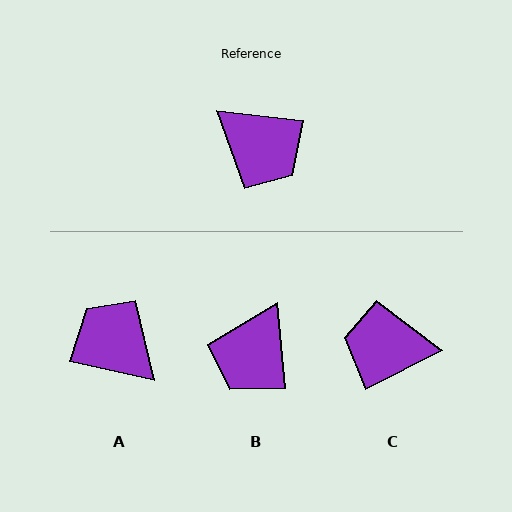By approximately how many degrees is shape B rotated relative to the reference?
Approximately 78 degrees clockwise.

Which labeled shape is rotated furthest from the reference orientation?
A, about 174 degrees away.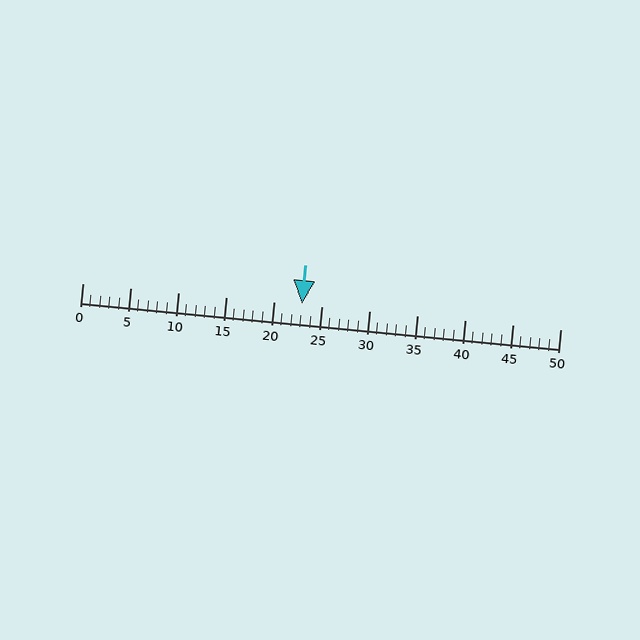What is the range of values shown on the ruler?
The ruler shows values from 0 to 50.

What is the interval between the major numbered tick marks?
The major tick marks are spaced 5 units apart.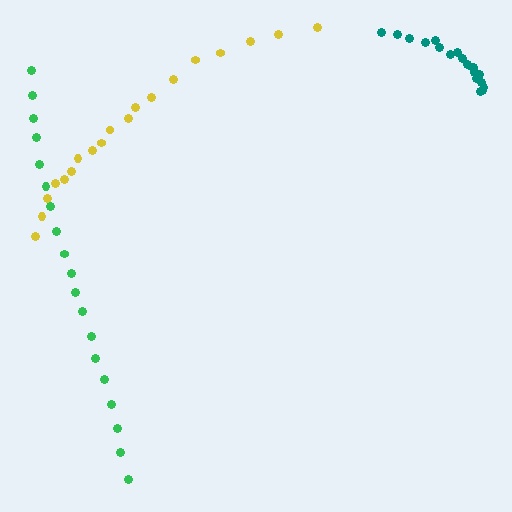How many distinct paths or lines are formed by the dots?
There are 3 distinct paths.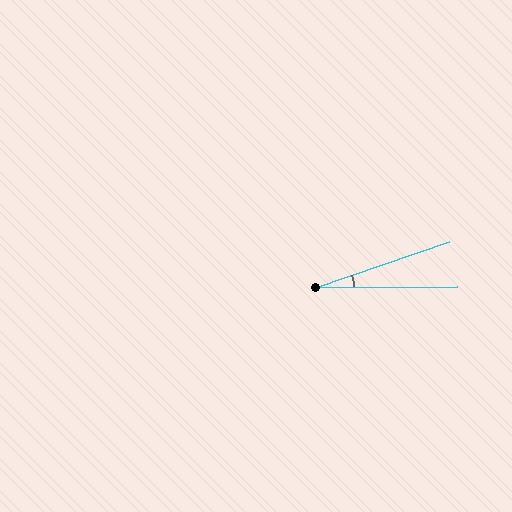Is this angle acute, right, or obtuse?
It is acute.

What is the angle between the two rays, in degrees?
Approximately 19 degrees.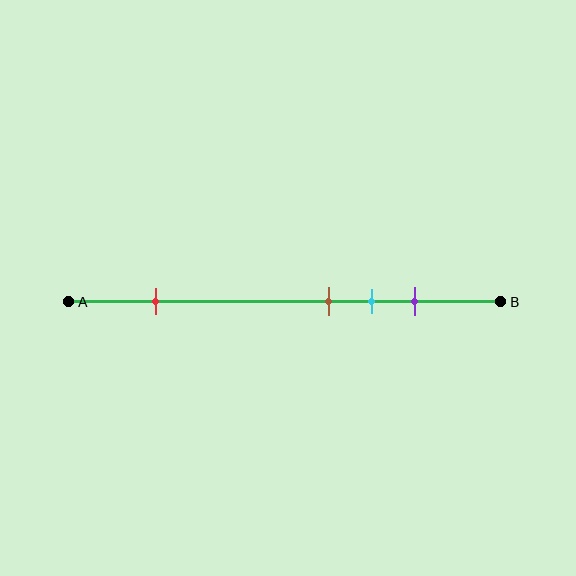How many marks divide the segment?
There are 4 marks dividing the segment.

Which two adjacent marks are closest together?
The brown and cyan marks are the closest adjacent pair.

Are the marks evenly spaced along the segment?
No, the marks are not evenly spaced.